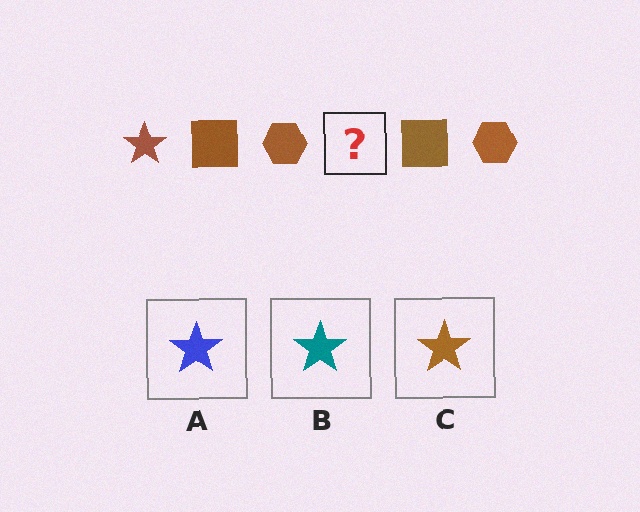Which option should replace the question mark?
Option C.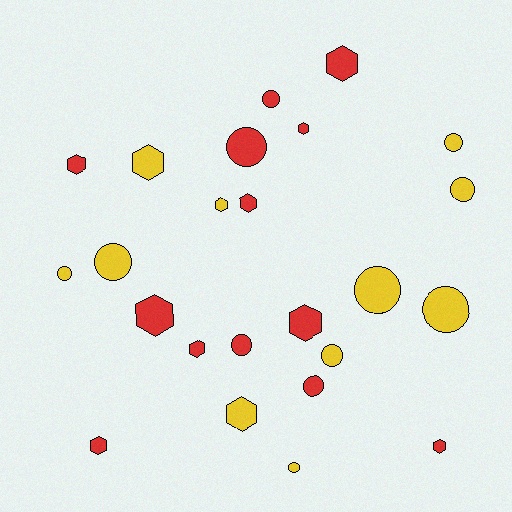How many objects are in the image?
There are 24 objects.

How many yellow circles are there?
There are 8 yellow circles.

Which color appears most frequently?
Red, with 13 objects.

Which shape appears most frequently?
Circle, with 12 objects.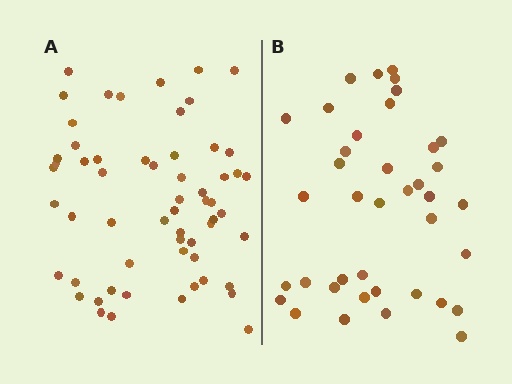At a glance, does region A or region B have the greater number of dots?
Region A (the left region) has more dots.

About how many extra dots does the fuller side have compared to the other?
Region A has approximately 20 more dots than region B.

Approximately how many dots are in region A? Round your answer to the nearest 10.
About 60 dots. (The exact count is 59, which rounds to 60.)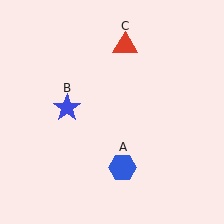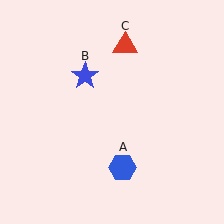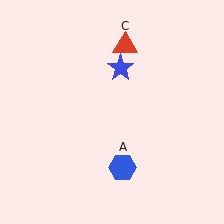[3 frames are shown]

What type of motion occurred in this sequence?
The blue star (object B) rotated clockwise around the center of the scene.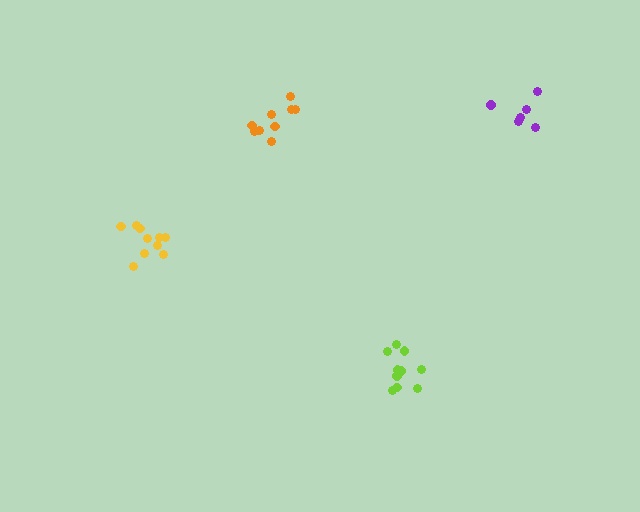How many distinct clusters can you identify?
There are 4 distinct clusters.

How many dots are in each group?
Group 1: 9 dots, Group 2: 10 dots, Group 3: 10 dots, Group 4: 6 dots (35 total).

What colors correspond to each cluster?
The clusters are colored: orange, lime, yellow, purple.